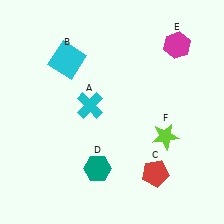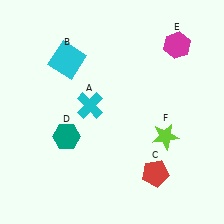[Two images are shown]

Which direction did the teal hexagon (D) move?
The teal hexagon (D) moved left.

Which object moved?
The teal hexagon (D) moved left.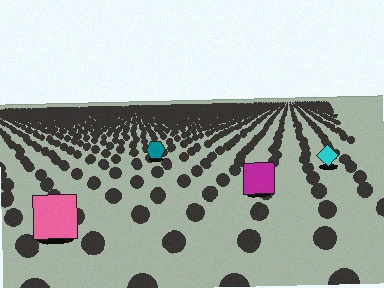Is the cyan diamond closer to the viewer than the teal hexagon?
Yes. The cyan diamond is closer — you can tell from the texture gradient: the ground texture is coarser near it.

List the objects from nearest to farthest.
From nearest to farthest: the pink square, the magenta square, the cyan diamond, the teal hexagon.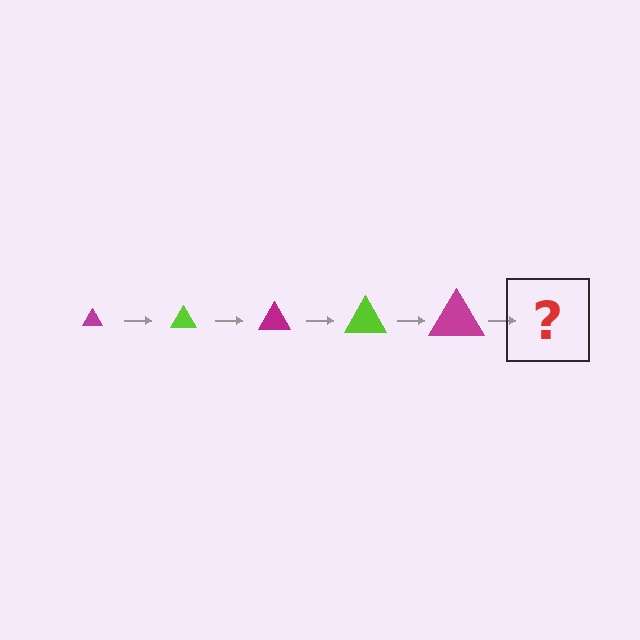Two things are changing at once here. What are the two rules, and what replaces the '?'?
The two rules are that the triangle grows larger each step and the color cycles through magenta and lime. The '?' should be a lime triangle, larger than the previous one.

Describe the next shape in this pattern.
It should be a lime triangle, larger than the previous one.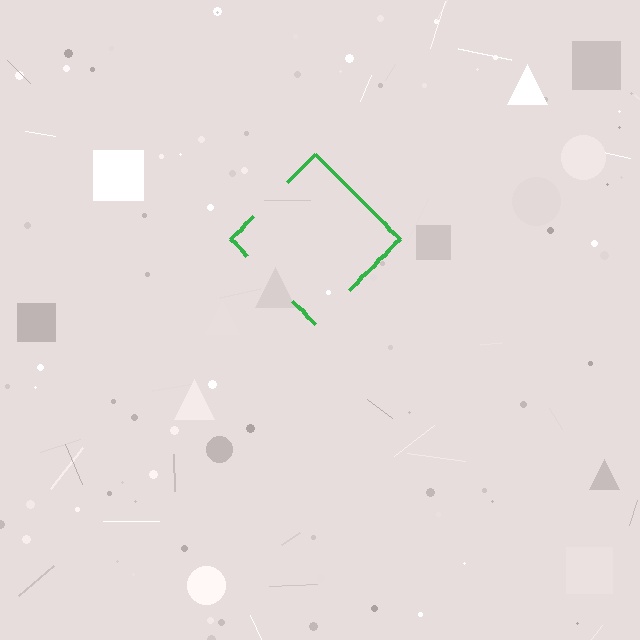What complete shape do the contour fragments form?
The contour fragments form a diamond.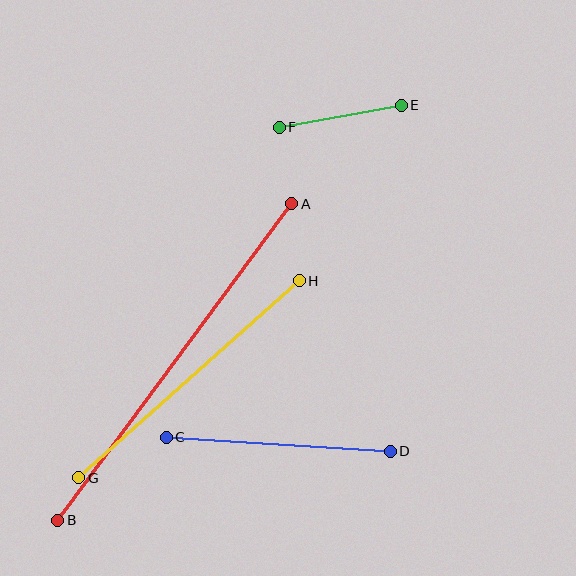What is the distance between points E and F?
The distance is approximately 124 pixels.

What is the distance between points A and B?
The distance is approximately 394 pixels.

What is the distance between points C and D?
The distance is approximately 224 pixels.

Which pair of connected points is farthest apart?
Points A and B are farthest apart.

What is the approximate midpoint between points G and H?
The midpoint is at approximately (189, 379) pixels.